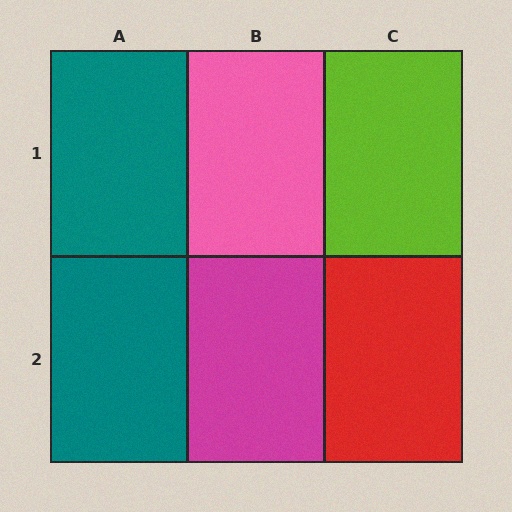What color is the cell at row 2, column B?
Magenta.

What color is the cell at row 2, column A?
Teal.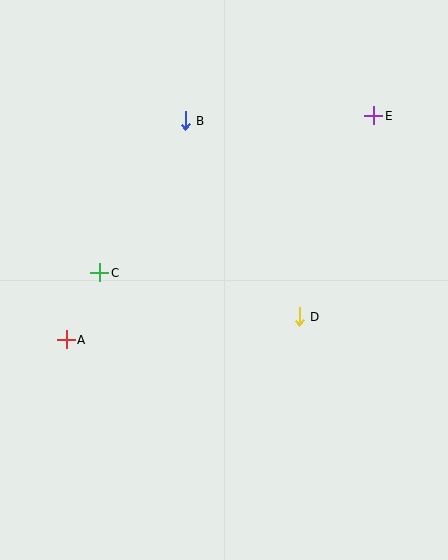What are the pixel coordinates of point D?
Point D is at (299, 317).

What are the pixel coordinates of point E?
Point E is at (374, 116).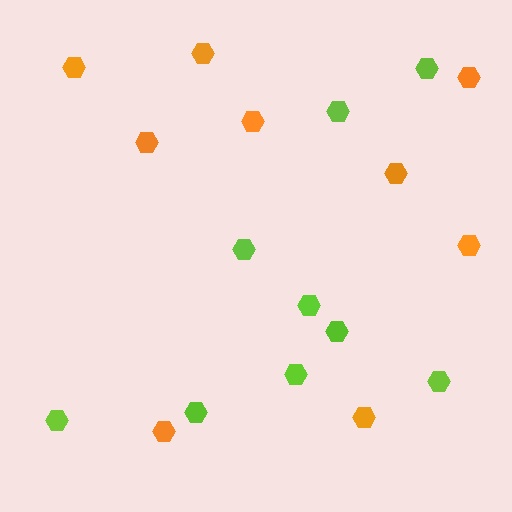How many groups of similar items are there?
There are 2 groups: one group of orange hexagons (9) and one group of lime hexagons (9).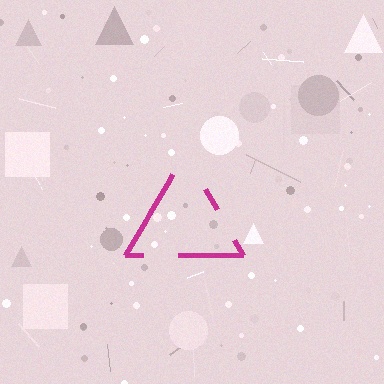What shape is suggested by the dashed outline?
The dashed outline suggests a triangle.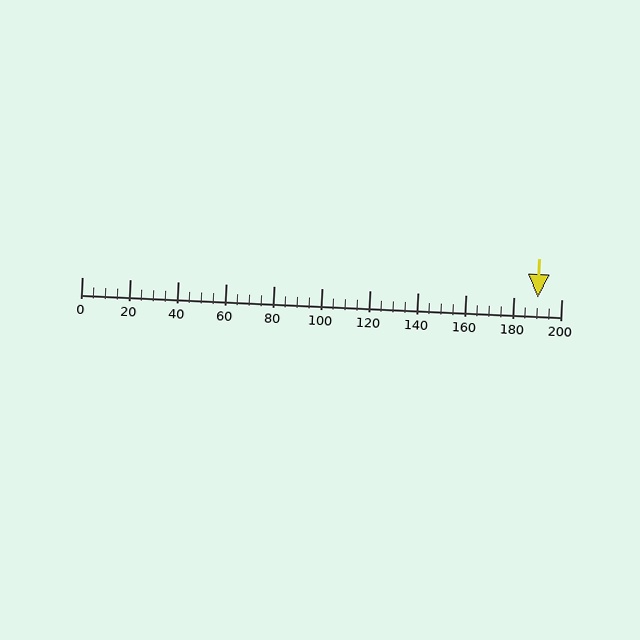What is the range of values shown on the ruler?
The ruler shows values from 0 to 200.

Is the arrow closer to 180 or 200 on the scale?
The arrow is closer to 200.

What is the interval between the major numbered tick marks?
The major tick marks are spaced 20 units apart.